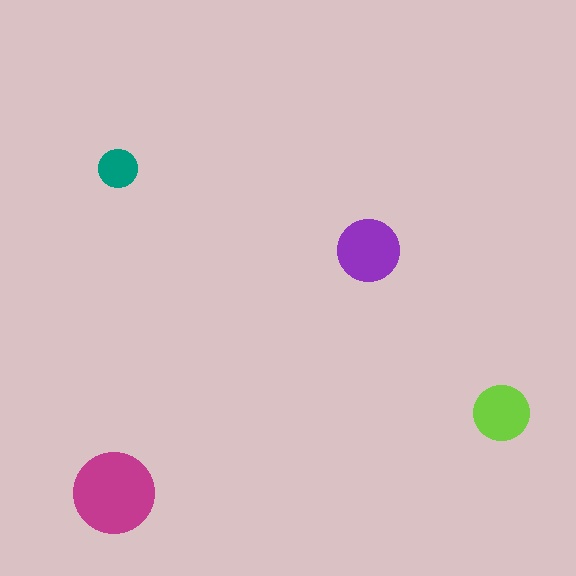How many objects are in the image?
There are 4 objects in the image.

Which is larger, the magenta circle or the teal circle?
The magenta one.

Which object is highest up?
The teal circle is topmost.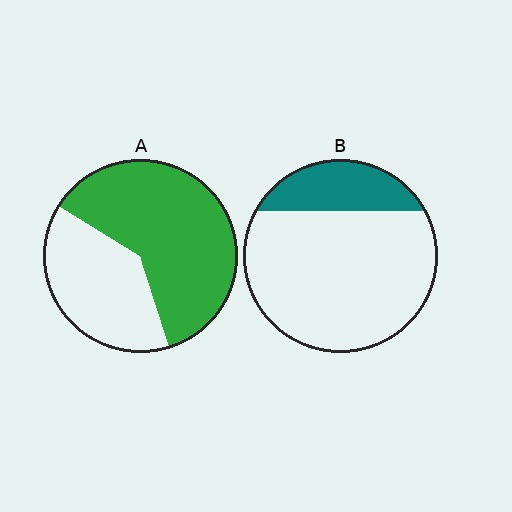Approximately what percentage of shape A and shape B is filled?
A is approximately 60% and B is approximately 20%.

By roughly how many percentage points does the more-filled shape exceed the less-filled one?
By roughly 40 percentage points (A over B).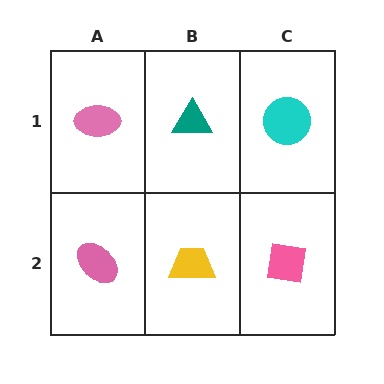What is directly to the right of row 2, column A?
A yellow trapezoid.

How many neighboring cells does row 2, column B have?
3.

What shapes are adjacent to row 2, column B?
A teal triangle (row 1, column B), a pink ellipse (row 2, column A), a pink square (row 2, column C).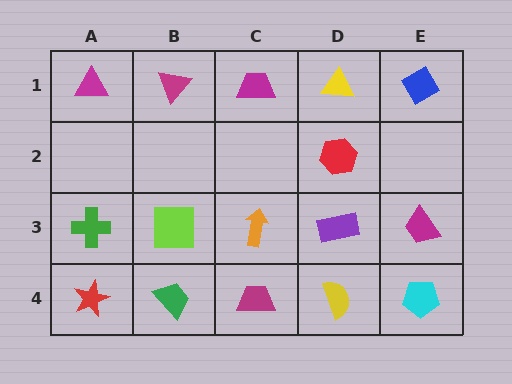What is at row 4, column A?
A red star.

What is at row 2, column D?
A red hexagon.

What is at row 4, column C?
A magenta trapezoid.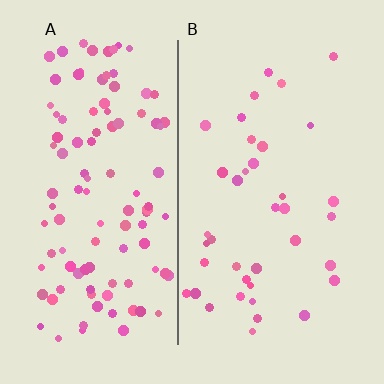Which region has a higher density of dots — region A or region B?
A (the left).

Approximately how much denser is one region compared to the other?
Approximately 2.9× — region A over region B.